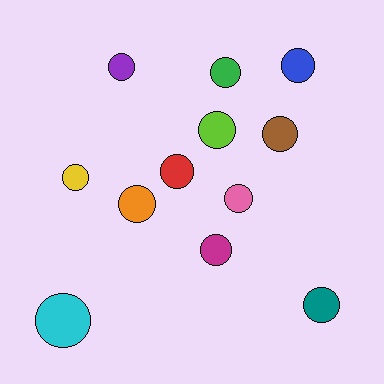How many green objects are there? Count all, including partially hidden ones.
There is 1 green object.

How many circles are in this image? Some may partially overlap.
There are 12 circles.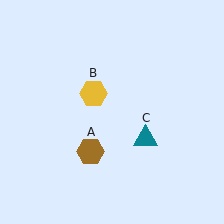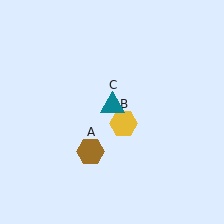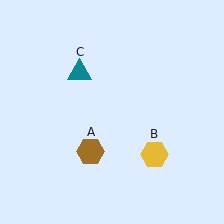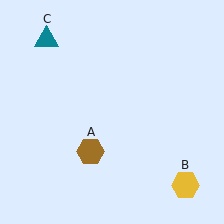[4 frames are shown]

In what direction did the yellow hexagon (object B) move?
The yellow hexagon (object B) moved down and to the right.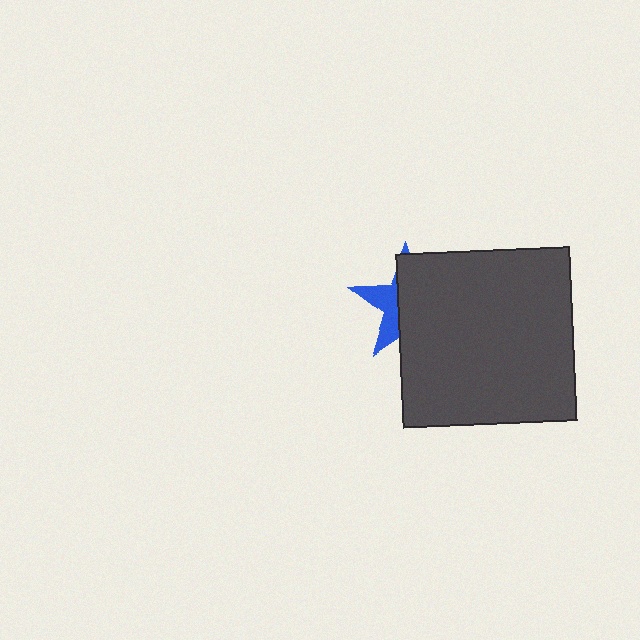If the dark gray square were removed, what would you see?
You would see the complete blue star.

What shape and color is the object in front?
The object in front is a dark gray square.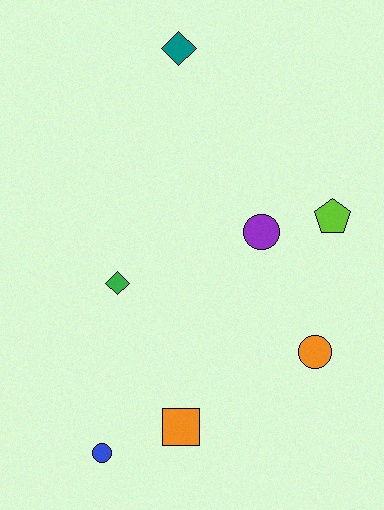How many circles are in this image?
There are 3 circles.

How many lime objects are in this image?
There is 1 lime object.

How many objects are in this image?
There are 7 objects.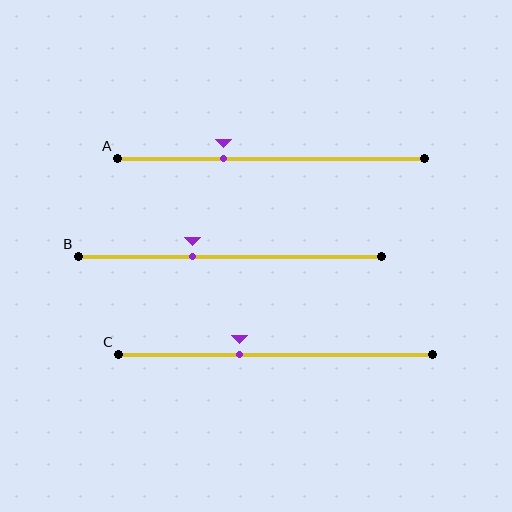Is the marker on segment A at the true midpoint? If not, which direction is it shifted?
No, the marker on segment A is shifted to the left by about 16% of the segment length.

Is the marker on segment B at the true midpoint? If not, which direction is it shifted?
No, the marker on segment B is shifted to the left by about 12% of the segment length.